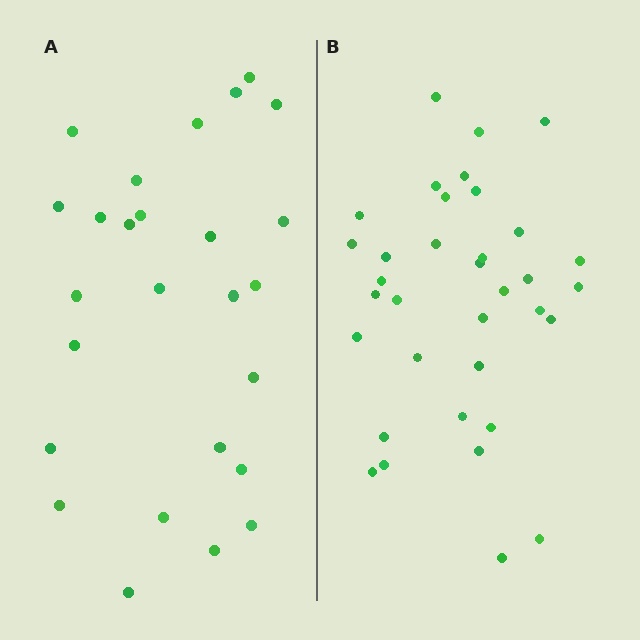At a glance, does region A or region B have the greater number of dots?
Region B (the right region) has more dots.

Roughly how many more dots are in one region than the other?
Region B has roughly 8 or so more dots than region A.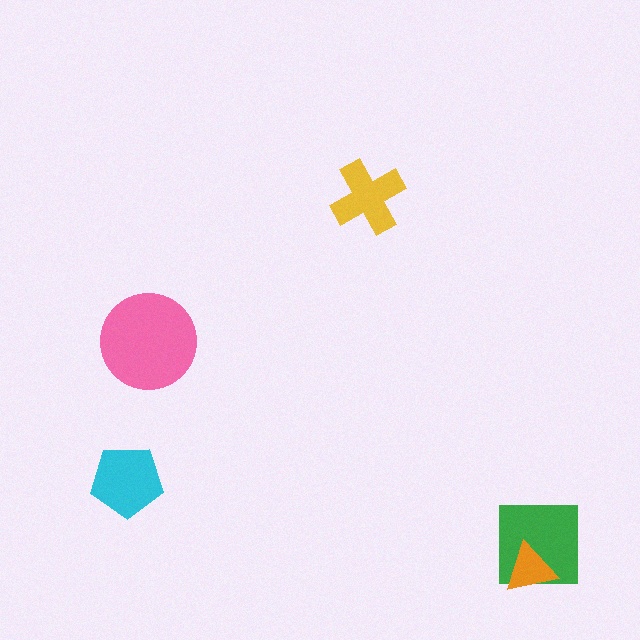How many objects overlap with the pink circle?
0 objects overlap with the pink circle.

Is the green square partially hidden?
Yes, it is partially covered by another shape.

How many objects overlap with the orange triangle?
1 object overlaps with the orange triangle.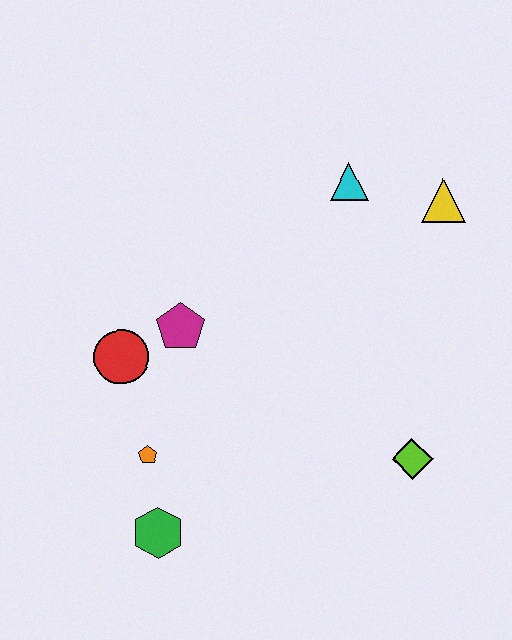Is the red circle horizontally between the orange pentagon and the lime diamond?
No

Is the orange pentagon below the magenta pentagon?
Yes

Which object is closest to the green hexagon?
The orange pentagon is closest to the green hexagon.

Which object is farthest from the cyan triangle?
The green hexagon is farthest from the cyan triangle.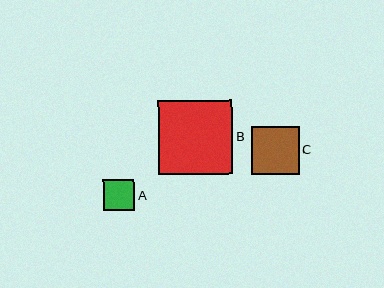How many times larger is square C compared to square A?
Square C is approximately 1.5 times the size of square A.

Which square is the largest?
Square B is the largest with a size of approximately 75 pixels.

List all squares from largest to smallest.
From largest to smallest: B, C, A.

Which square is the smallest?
Square A is the smallest with a size of approximately 31 pixels.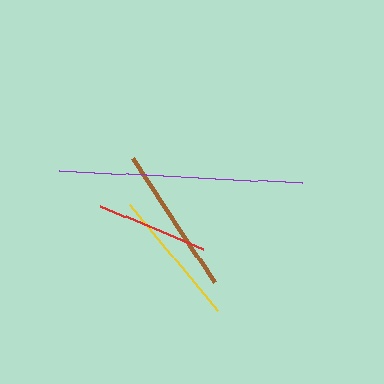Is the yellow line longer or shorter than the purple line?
The purple line is longer than the yellow line.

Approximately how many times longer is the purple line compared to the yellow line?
The purple line is approximately 1.8 times the length of the yellow line.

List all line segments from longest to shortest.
From longest to shortest: purple, brown, yellow, red.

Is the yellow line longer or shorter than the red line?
The yellow line is longer than the red line.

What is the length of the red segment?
The red segment is approximately 112 pixels long.